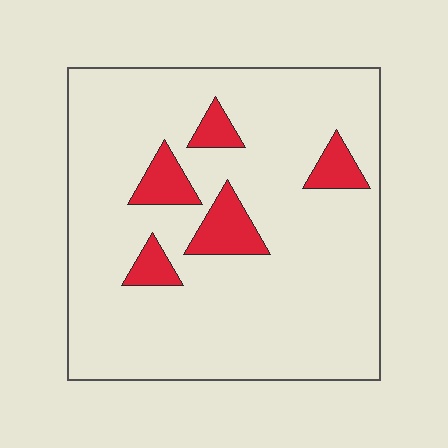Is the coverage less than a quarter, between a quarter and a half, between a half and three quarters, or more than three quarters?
Less than a quarter.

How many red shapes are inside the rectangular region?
5.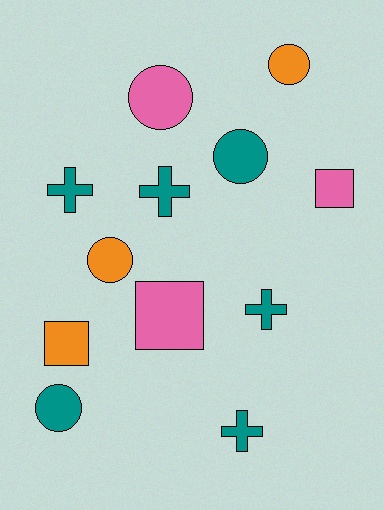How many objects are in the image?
There are 12 objects.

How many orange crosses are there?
There are no orange crosses.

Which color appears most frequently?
Teal, with 6 objects.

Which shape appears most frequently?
Circle, with 5 objects.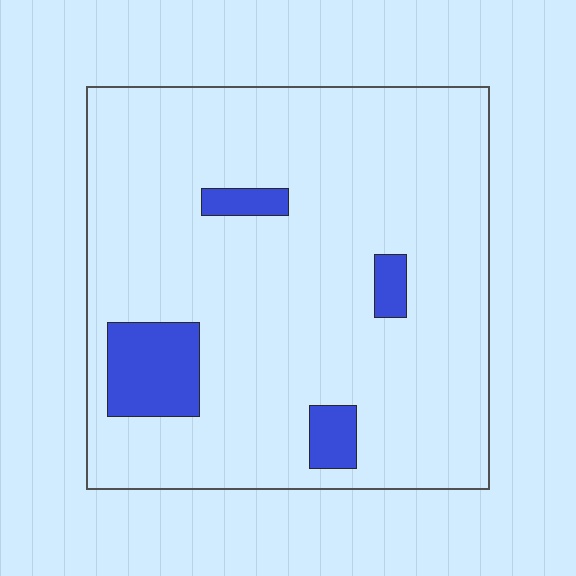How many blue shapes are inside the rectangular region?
4.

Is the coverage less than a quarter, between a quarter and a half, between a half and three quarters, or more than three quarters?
Less than a quarter.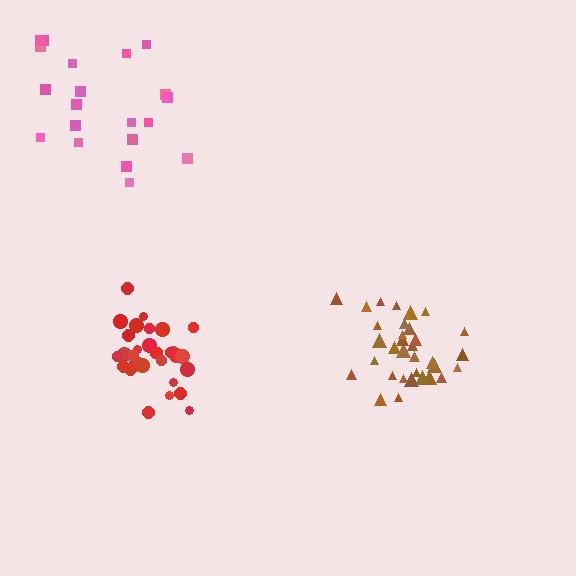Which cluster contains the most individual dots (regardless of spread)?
Brown (34).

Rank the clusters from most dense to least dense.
red, brown, pink.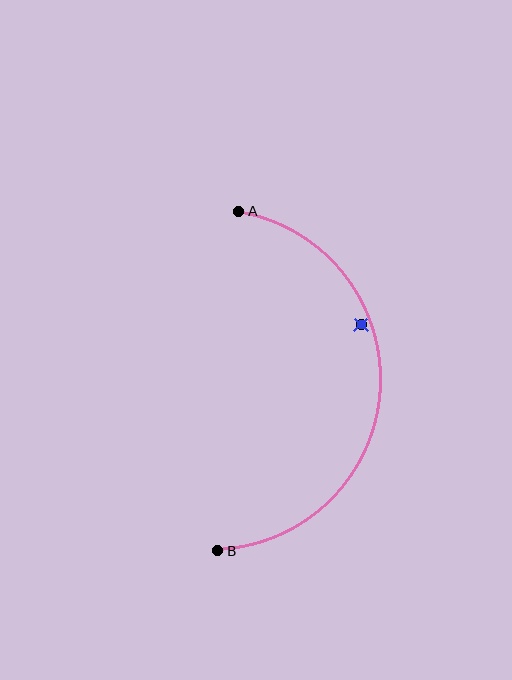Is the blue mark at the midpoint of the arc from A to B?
No — the blue mark does not lie on the arc at all. It sits slightly inside the curve.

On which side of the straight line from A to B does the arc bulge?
The arc bulges to the right of the straight line connecting A and B.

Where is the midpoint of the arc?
The arc midpoint is the point on the curve farthest from the straight line joining A and B. It sits to the right of that line.